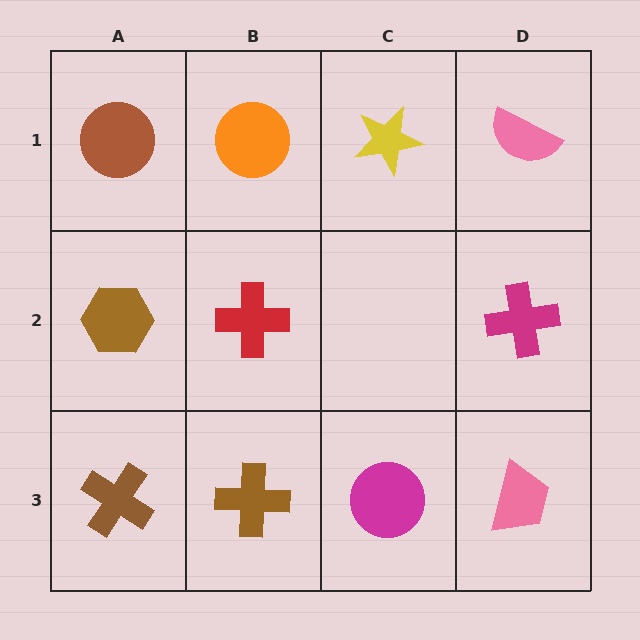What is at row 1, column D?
A pink semicircle.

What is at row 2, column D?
A magenta cross.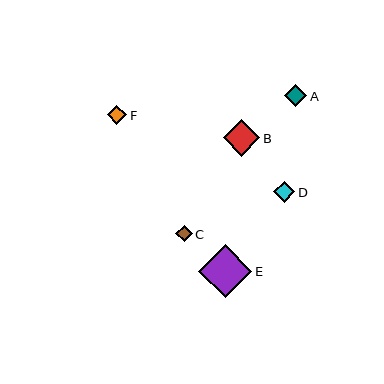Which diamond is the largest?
Diamond E is the largest with a size of approximately 53 pixels.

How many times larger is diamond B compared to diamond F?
Diamond B is approximately 1.9 times the size of diamond F.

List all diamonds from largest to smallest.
From largest to smallest: E, B, A, D, F, C.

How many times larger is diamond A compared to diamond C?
Diamond A is approximately 1.3 times the size of diamond C.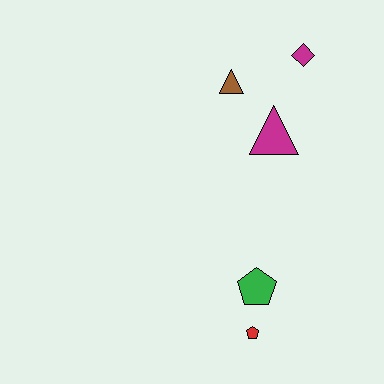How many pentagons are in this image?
There are 2 pentagons.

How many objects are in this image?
There are 5 objects.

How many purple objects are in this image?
There are no purple objects.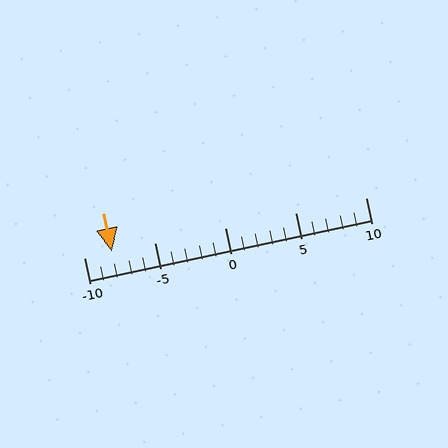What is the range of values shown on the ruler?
The ruler shows values from -10 to 10.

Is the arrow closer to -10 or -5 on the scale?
The arrow is closer to -10.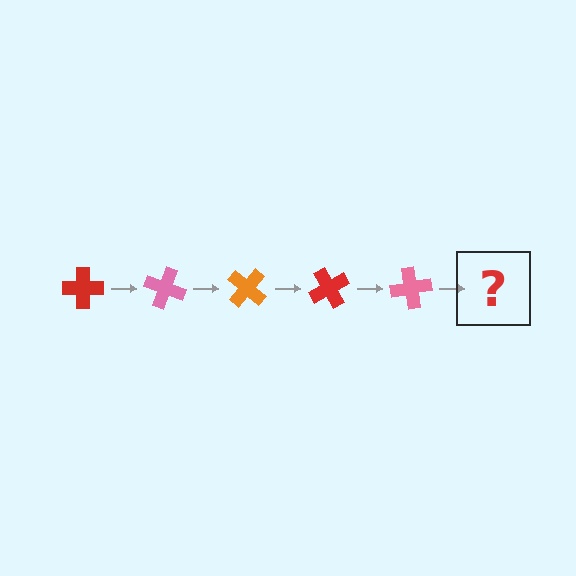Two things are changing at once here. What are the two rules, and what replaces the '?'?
The two rules are that it rotates 20 degrees each step and the color cycles through red, pink, and orange. The '?' should be an orange cross, rotated 100 degrees from the start.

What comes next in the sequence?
The next element should be an orange cross, rotated 100 degrees from the start.